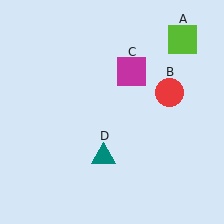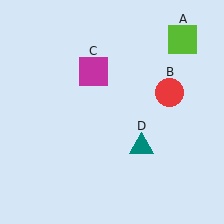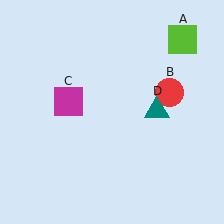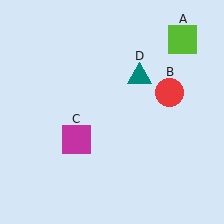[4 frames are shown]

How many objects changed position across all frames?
2 objects changed position: magenta square (object C), teal triangle (object D).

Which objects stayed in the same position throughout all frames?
Lime square (object A) and red circle (object B) remained stationary.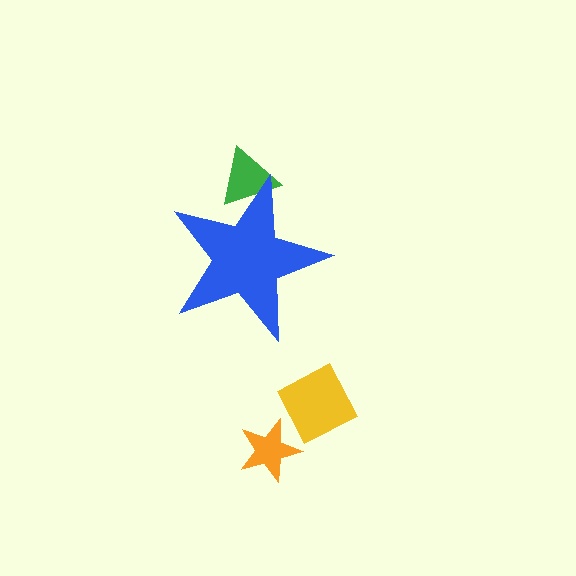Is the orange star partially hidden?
No, the orange star is fully visible.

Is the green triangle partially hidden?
Yes, the green triangle is partially hidden behind the blue star.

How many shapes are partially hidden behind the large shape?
1 shape is partially hidden.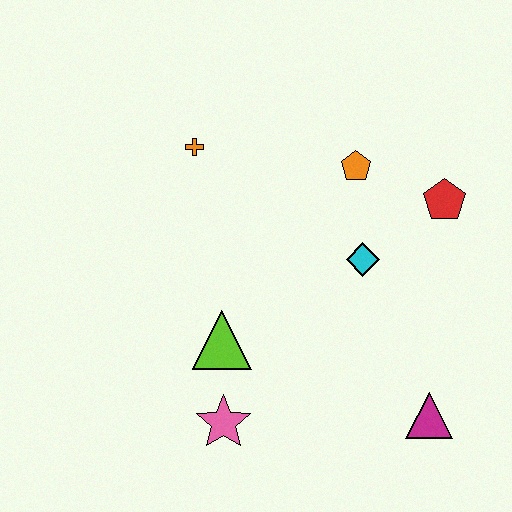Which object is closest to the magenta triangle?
The cyan diamond is closest to the magenta triangle.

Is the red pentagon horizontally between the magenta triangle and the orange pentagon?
No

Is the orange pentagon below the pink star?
No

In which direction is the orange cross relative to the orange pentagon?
The orange cross is to the left of the orange pentagon.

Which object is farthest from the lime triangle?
The red pentagon is farthest from the lime triangle.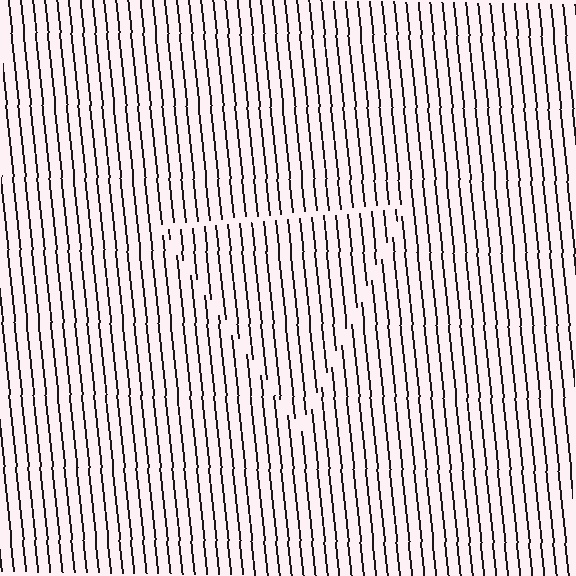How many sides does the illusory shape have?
3 sides — the line-ends trace a triangle.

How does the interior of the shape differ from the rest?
The interior of the shape contains the same grating, shifted by half a period — the contour is defined by the phase discontinuity where line-ends from the inner and outer gratings abut.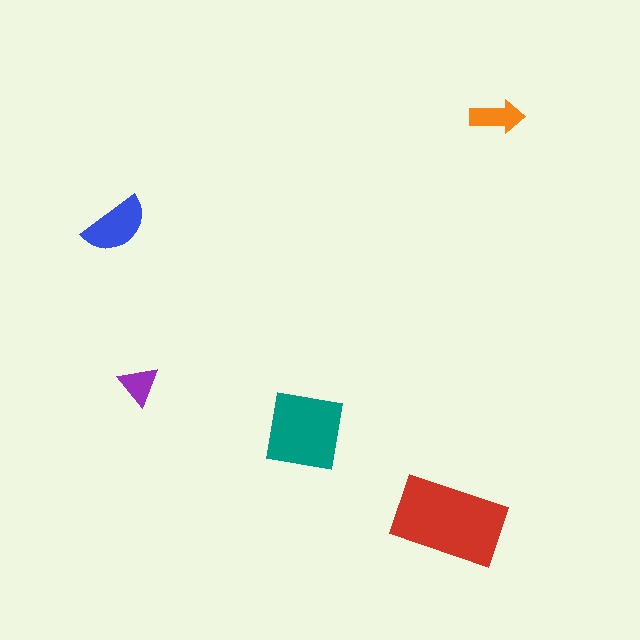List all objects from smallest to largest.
The purple triangle, the orange arrow, the blue semicircle, the teal square, the red rectangle.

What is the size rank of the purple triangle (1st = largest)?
5th.